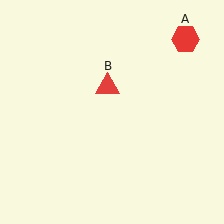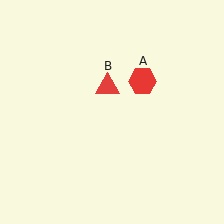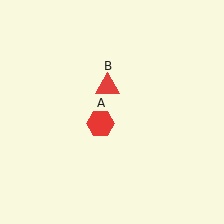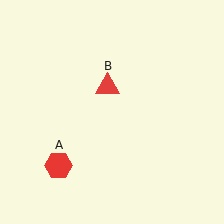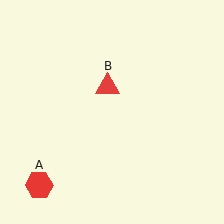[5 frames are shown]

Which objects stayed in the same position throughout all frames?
Red triangle (object B) remained stationary.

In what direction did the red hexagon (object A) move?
The red hexagon (object A) moved down and to the left.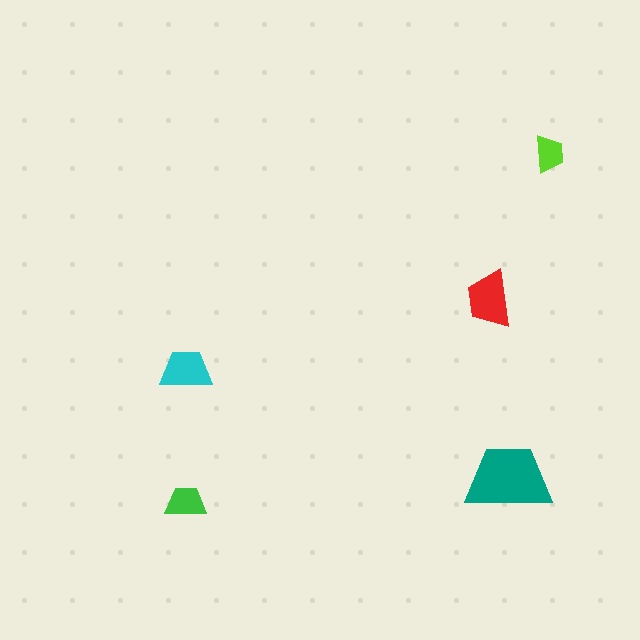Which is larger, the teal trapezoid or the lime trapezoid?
The teal one.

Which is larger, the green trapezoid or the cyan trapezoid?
The cyan one.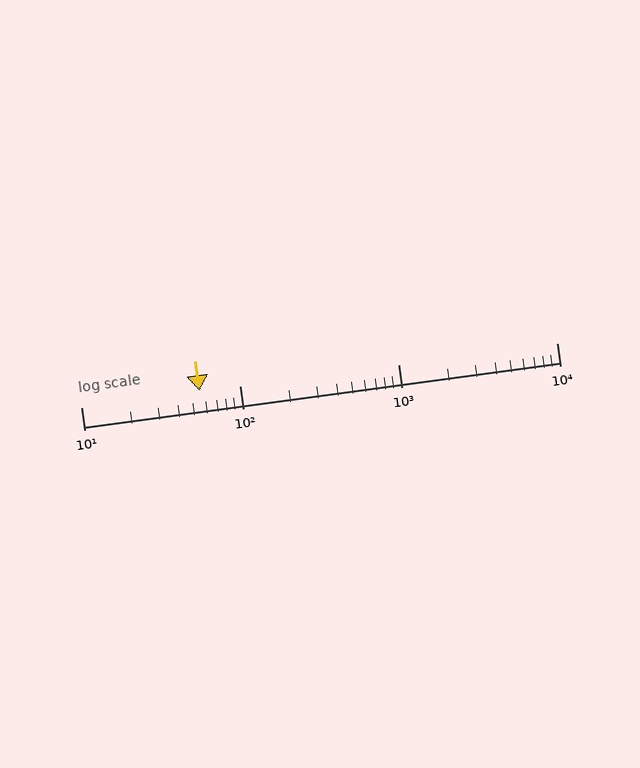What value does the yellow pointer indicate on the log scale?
The pointer indicates approximately 56.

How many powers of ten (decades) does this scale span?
The scale spans 3 decades, from 10 to 10000.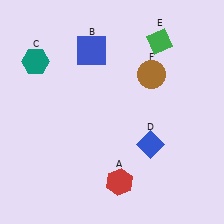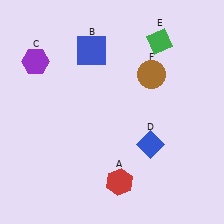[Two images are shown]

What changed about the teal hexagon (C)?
In Image 1, C is teal. In Image 2, it changed to purple.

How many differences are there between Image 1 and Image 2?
There is 1 difference between the two images.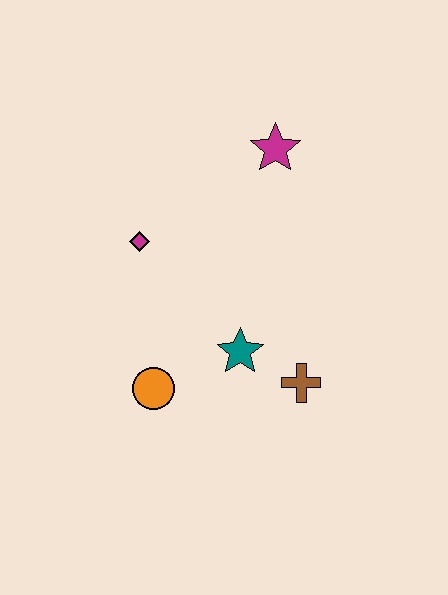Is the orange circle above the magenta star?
No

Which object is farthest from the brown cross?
The magenta star is farthest from the brown cross.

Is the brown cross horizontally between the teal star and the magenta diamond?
No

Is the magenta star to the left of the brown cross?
Yes